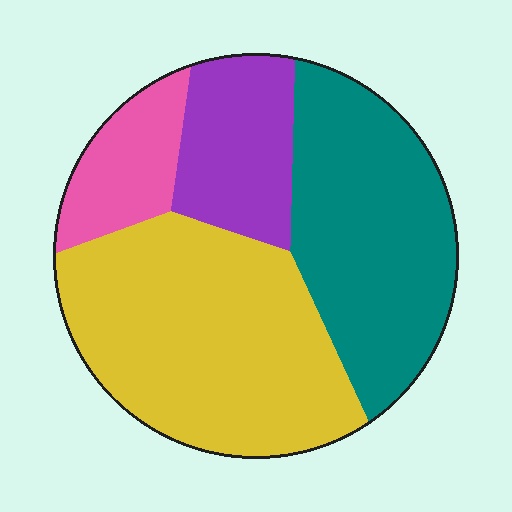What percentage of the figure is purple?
Purple takes up about one sixth (1/6) of the figure.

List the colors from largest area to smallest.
From largest to smallest: yellow, teal, purple, pink.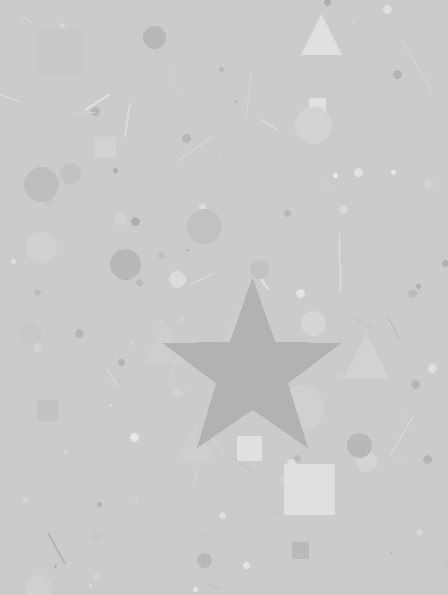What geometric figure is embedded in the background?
A star is embedded in the background.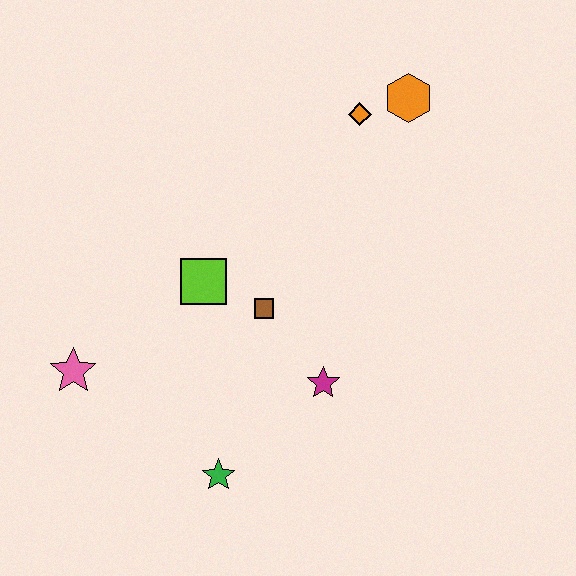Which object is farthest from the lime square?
The orange hexagon is farthest from the lime square.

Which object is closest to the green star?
The magenta star is closest to the green star.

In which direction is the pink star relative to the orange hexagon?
The pink star is to the left of the orange hexagon.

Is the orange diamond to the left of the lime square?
No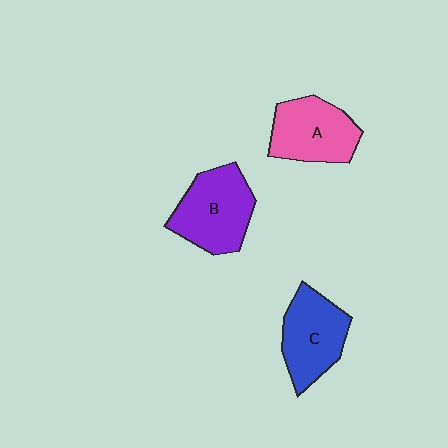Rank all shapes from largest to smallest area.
From largest to smallest: B (purple), C (blue), A (pink).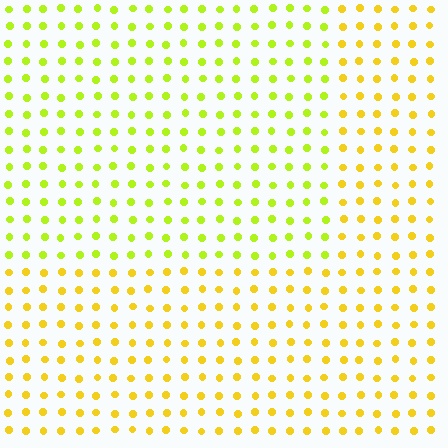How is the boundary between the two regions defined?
The boundary is defined purely by a slight shift in hue (about 29 degrees). Spacing, size, and orientation are identical on both sides.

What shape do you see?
I see a rectangle.